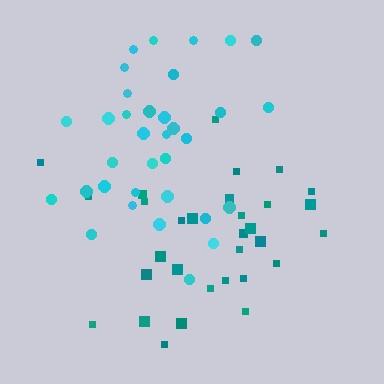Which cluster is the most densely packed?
Cyan.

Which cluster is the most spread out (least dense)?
Teal.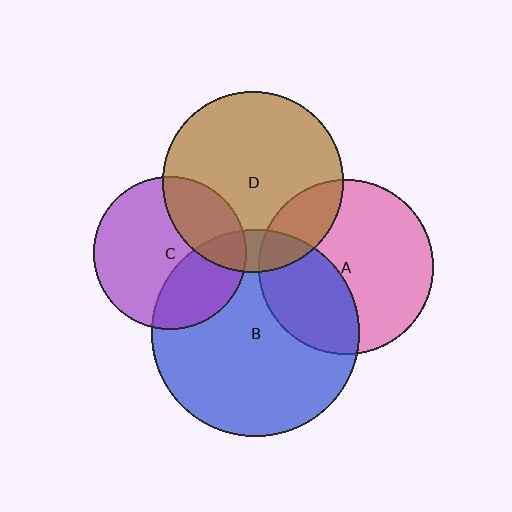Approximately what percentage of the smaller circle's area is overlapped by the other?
Approximately 20%.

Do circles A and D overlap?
Yes.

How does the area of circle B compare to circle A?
Approximately 1.4 times.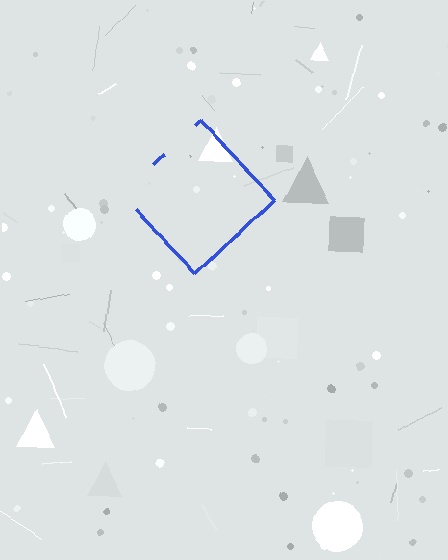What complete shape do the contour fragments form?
The contour fragments form a diamond.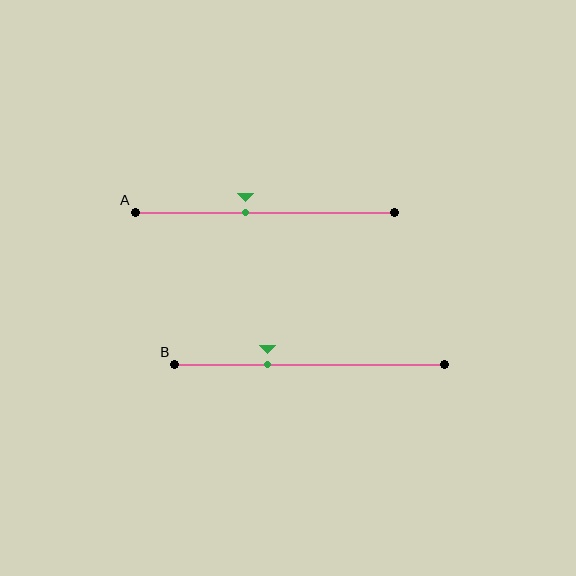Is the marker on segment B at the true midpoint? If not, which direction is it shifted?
No, the marker on segment B is shifted to the left by about 16% of the segment length.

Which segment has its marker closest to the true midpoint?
Segment A has its marker closest to the true midpoint.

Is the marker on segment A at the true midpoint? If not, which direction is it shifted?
No, the marker on segment A is shifted to the left by about 8% of the segment length.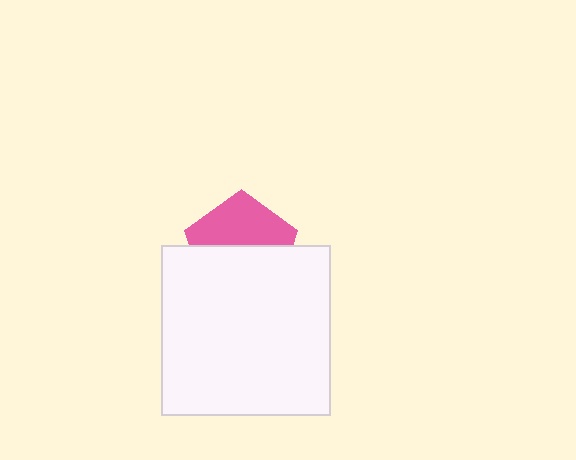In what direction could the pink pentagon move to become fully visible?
The pink pentagon could move up. That would shift it out from behind the white square entirely.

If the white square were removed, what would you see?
You would see the complete pink pentagon.